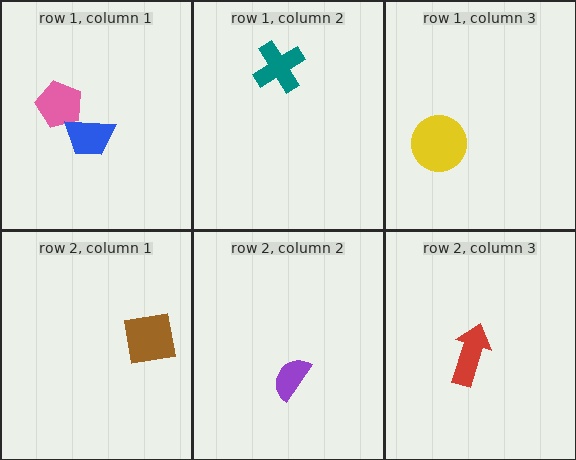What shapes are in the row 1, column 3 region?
The yellow circle.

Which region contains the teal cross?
The row 1, column 2 region.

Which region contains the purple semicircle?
The row 2, column 2 region.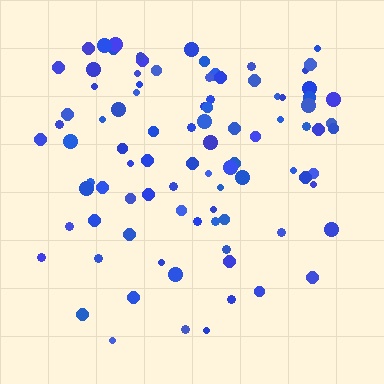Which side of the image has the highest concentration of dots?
The top.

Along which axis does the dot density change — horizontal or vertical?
Vertical.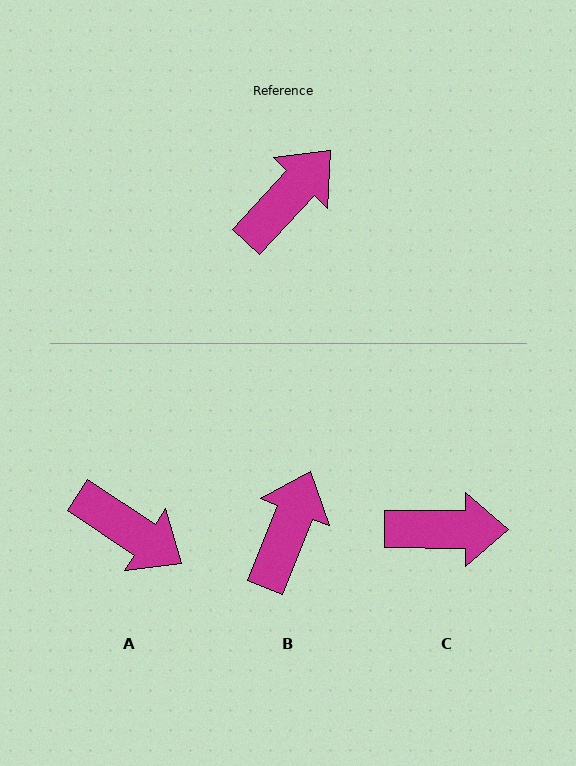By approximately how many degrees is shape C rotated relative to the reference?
Approximately 47 degrees clockwise.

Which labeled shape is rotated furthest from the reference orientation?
A, about 81 degrees away.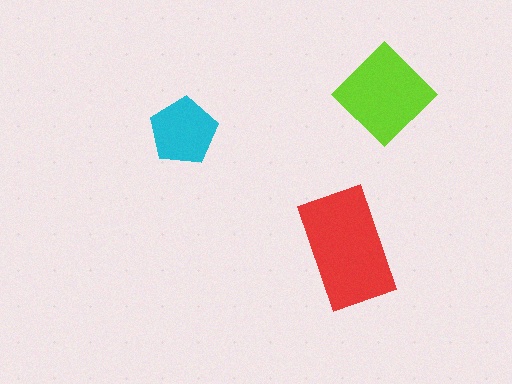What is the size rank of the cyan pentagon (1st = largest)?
3rd.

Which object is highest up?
The lime diamond is topmost.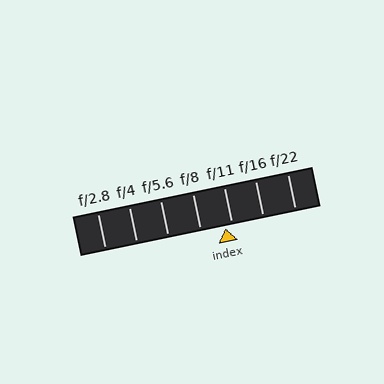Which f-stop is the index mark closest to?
The index mark is closest to f/11.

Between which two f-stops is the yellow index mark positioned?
The index mark is between f/8 and f/11.